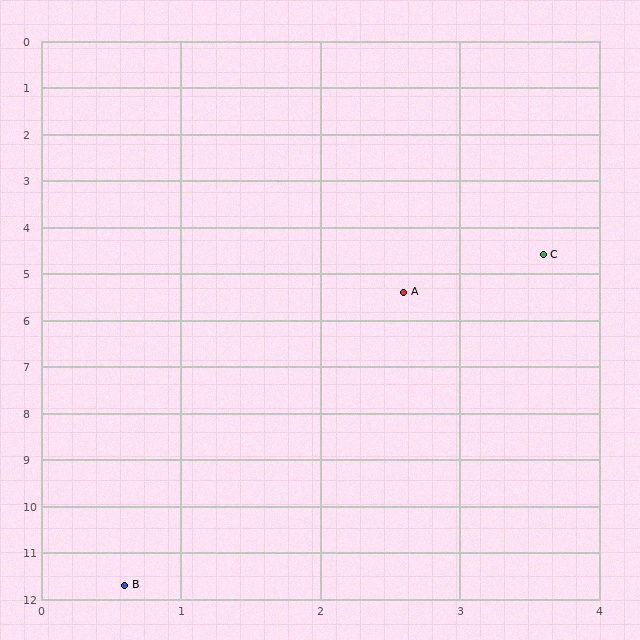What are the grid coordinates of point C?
Point C is at approximately (3.6, 4.6).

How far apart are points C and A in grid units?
Points C and A are about 1.3 grid units apart.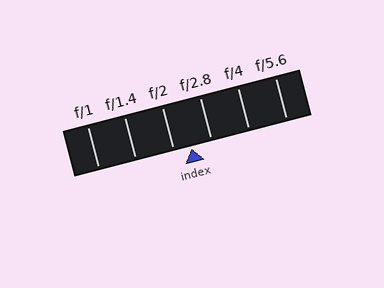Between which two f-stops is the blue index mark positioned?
The index mark is between f/2 and f/2.8.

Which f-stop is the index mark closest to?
The index mark is closest to f/2.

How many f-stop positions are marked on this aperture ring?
There are 6 f-stop positions marked.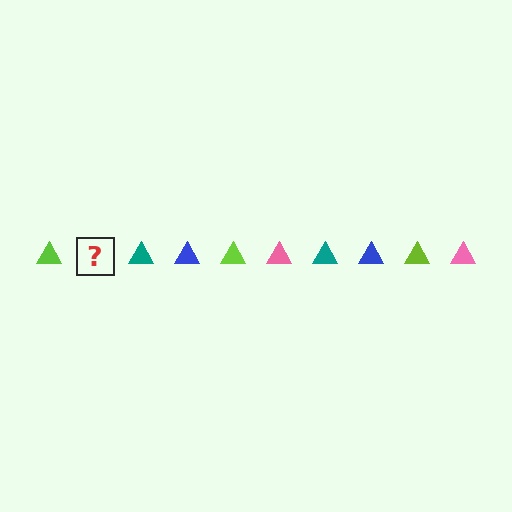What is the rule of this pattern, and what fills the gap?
The rule is that the pattern cycles through lime, pink, teal, blue triangles. The gap should be filled with a pink triangle.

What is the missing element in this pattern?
The missing element is a pink triangle.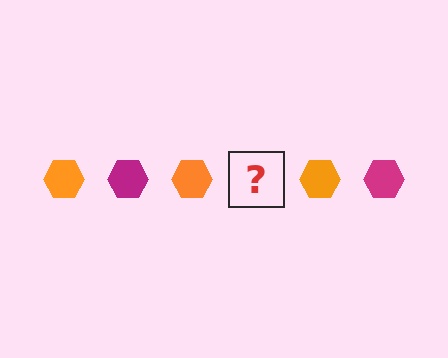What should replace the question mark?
The question mark should be replaced with a magenta hexagon.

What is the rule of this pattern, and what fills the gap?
The rule is that the pattern cycles through orange, magenta hexagons. The gap should be filled with a magenta hexagon.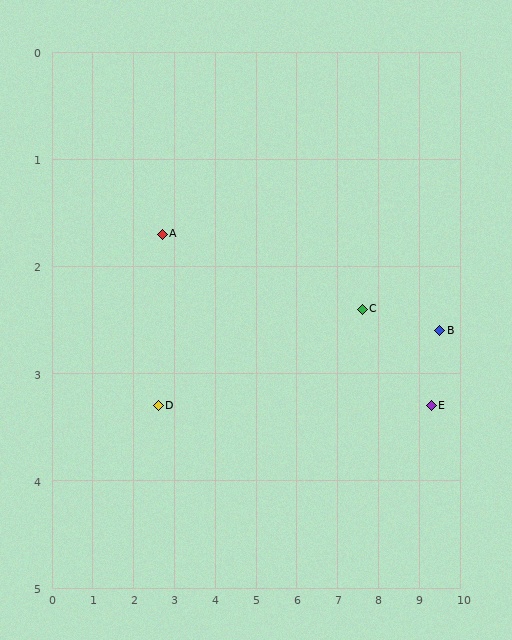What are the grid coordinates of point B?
Point B is at approximately (9.5, 2.6).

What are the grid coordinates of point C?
Point C is at approximately (7.6, 2.4).